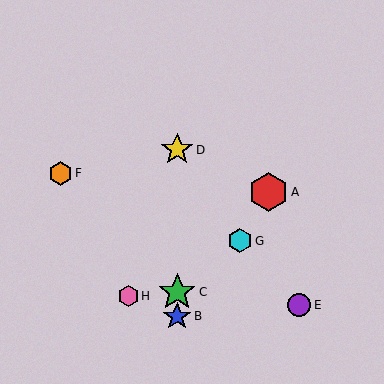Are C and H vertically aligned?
No, C is at x≈177 and H is at x≈128.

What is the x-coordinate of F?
Object F is at x≈60.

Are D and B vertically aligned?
Yes, both are at x≈177.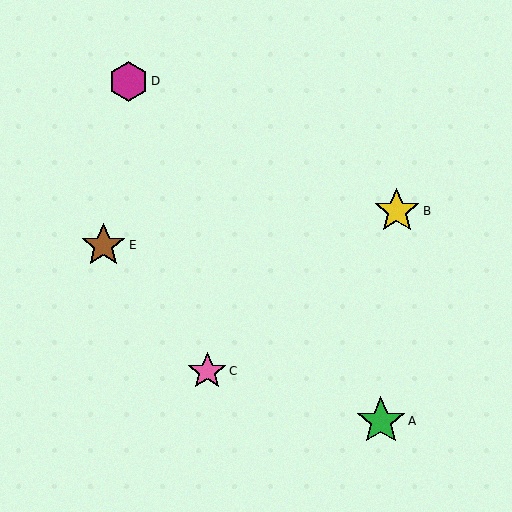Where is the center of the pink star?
The center of the pink star is at (207, 371).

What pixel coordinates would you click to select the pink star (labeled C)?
Click at (207, 371) to select the pink star C.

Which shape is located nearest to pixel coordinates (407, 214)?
The yellow star (labeled B) at (397, 211) is nearest to that location.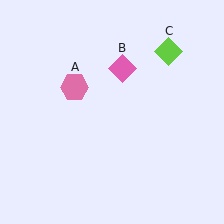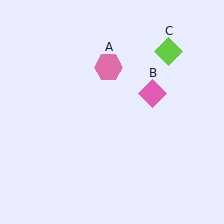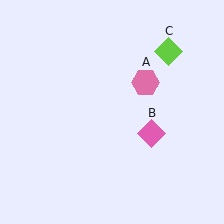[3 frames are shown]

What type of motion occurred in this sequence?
The pink hexagon (object A), pink diamond (object B) rotated clockwise around the center of the scene.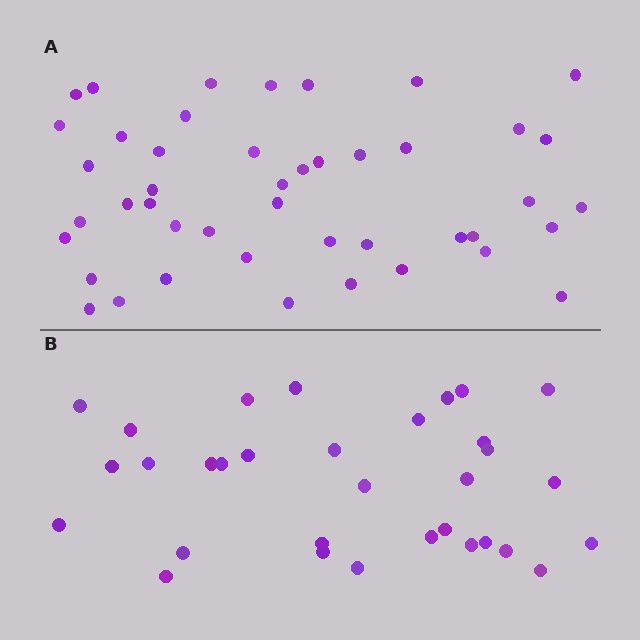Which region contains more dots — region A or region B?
Region A (the top region) has more dots.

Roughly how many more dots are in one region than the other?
Region A has approximately 15 more dots than region B.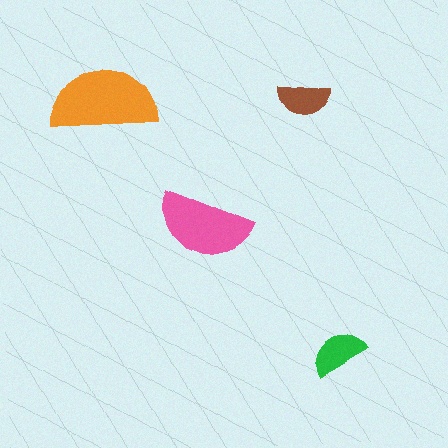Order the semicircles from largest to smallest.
the orange one, the pink one, the green one, the brown one.